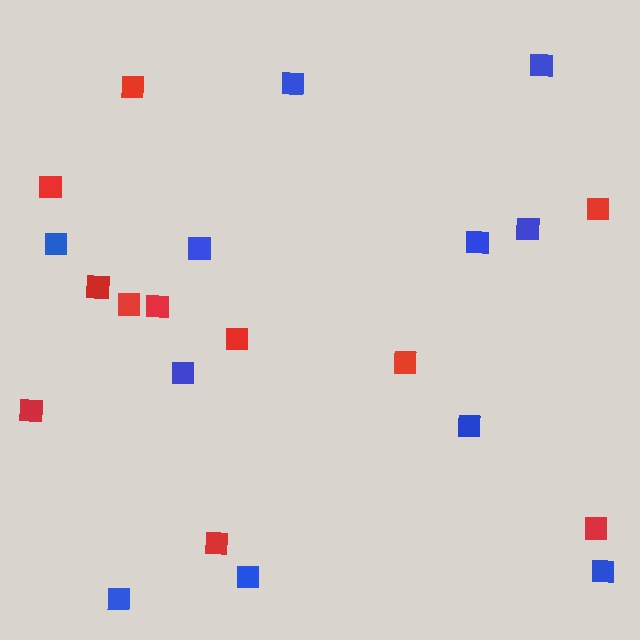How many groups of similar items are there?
There are 2 groups: one group of blue squares (11) and one group of red squares (11).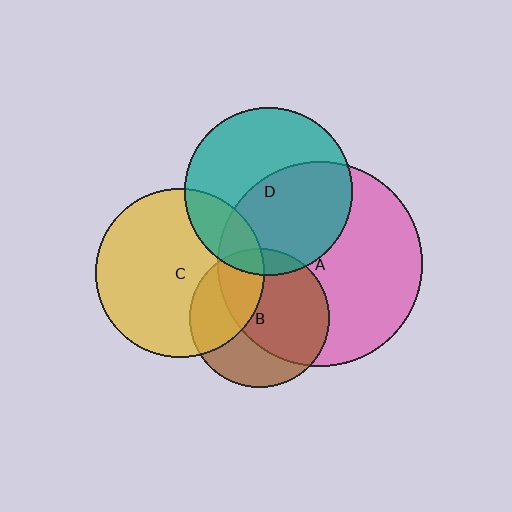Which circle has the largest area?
Circle A (pink).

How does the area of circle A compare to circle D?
Approximately 1.5 times.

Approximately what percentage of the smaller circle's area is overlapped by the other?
Approximately 60%.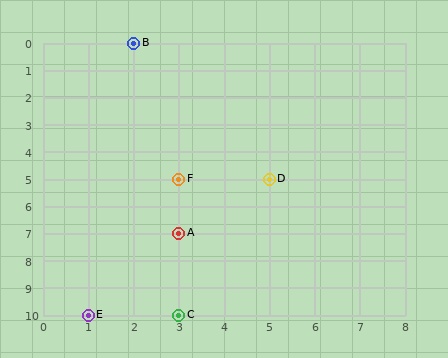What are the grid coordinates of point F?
Point F is at grid coordinates (3, 5).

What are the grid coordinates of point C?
Point C is at grid coordinates (3, 10).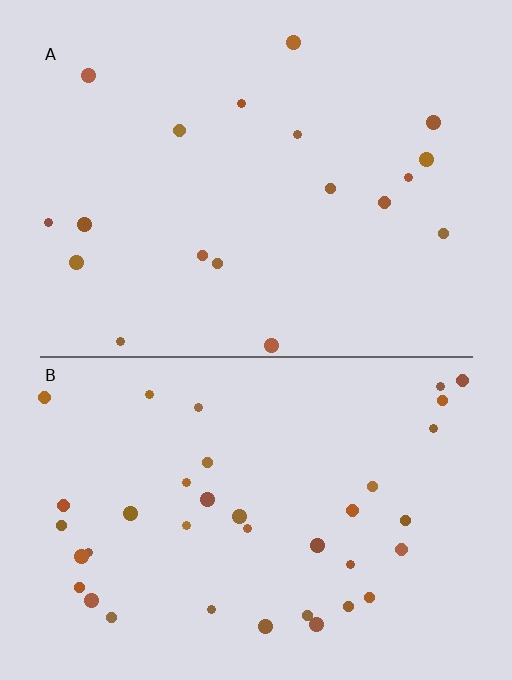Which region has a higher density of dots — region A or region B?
B (the bottom).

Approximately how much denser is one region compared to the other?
Approximately 2.0× — region B over region A.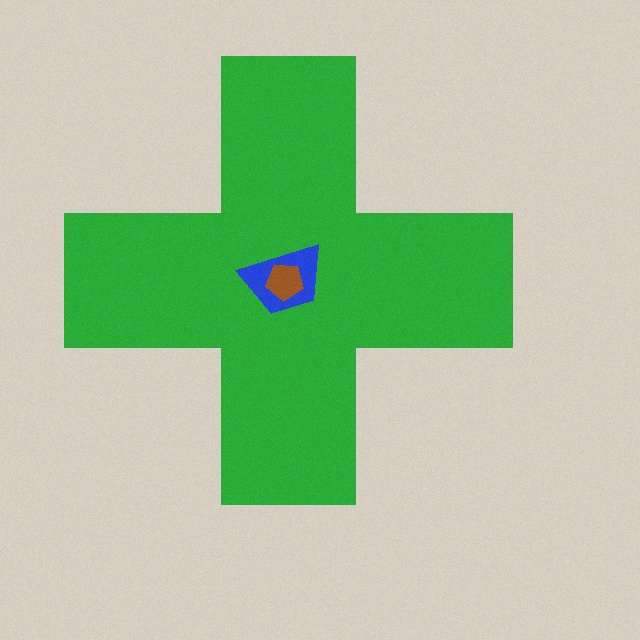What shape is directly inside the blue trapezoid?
The brown pentagon.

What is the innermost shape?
The brown pentagon.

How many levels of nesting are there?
3.